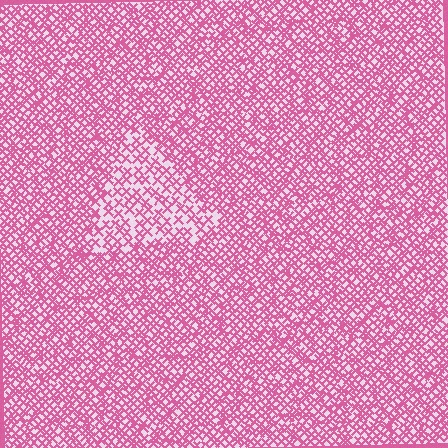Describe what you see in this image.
The image contains small pink elements arranged at two different densities. A triangle-shaped region is visible where the elements are less densely packed than the surrounding area.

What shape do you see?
I see a triangle.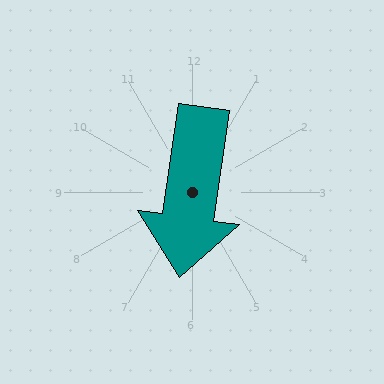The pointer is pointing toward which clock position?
Roughly 6 o'clock.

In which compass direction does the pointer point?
South.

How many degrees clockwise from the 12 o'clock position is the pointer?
Approximately 188 degrees.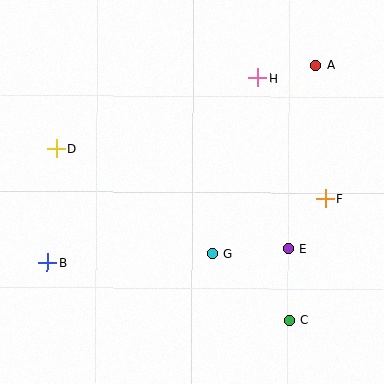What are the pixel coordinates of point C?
Point C is at (289, 320).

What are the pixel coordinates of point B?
Point B is at (47, 263).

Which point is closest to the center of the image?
Point G at (212, 254) is closest to the center.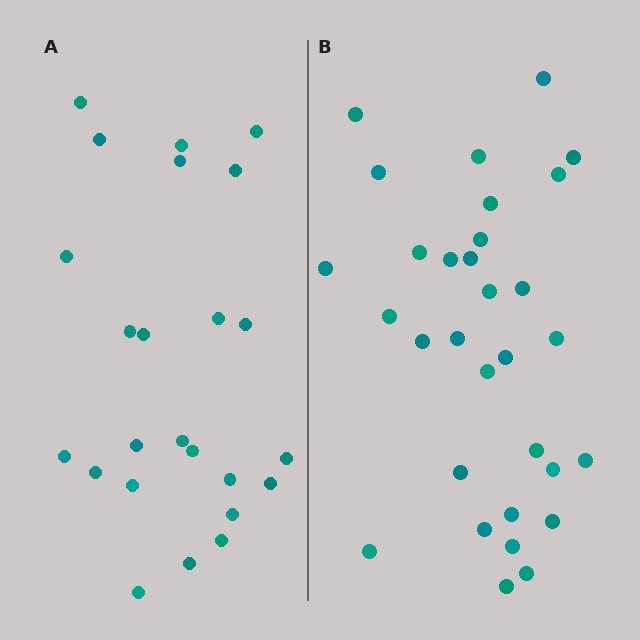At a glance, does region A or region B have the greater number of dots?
Region B (the right region) has more dots.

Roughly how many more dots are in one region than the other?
Region B has roughly 8 or so more dots than region A.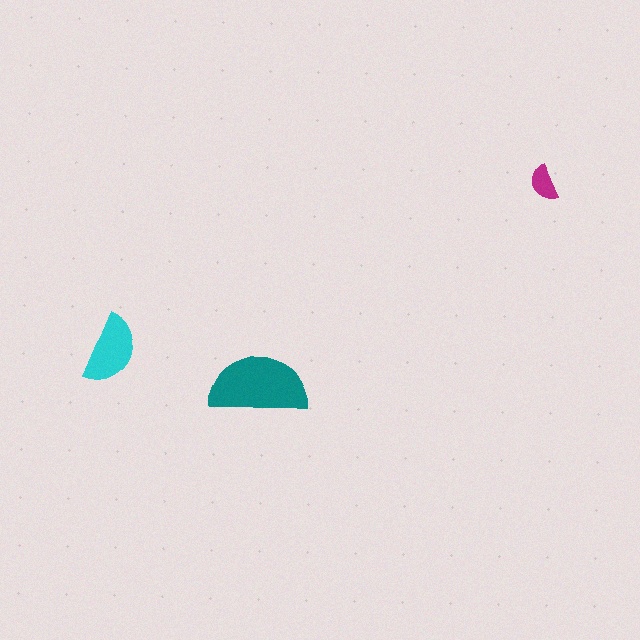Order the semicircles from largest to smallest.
the teal one, the cyan one, the magenta one.